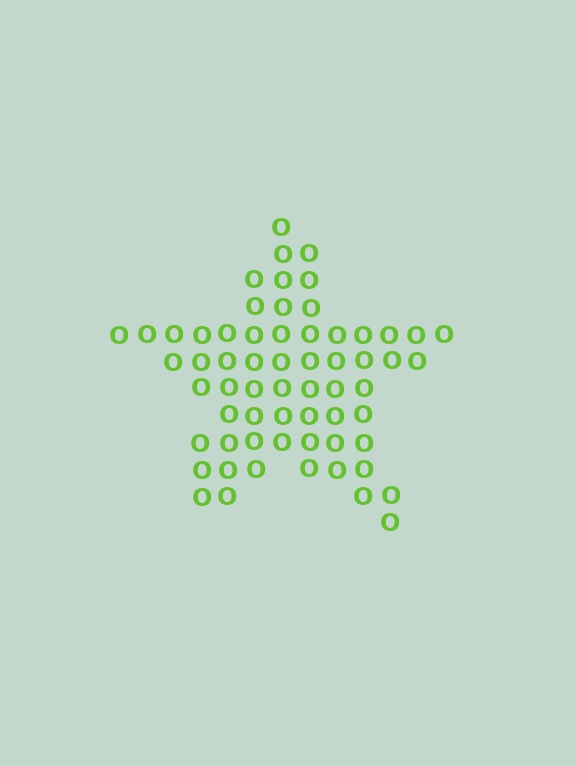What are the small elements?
The small elements are letter O's.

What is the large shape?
The large shape is a star.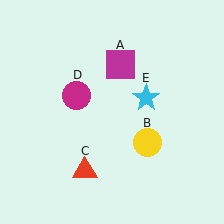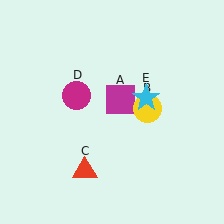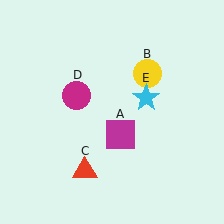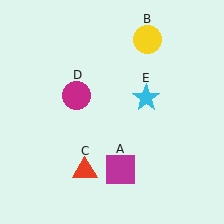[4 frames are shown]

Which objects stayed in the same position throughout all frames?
Red triangle (object C) and magenta circle (object D) and cyan star (object E) remained stationary.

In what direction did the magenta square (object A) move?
The magenta square (object A) moved down.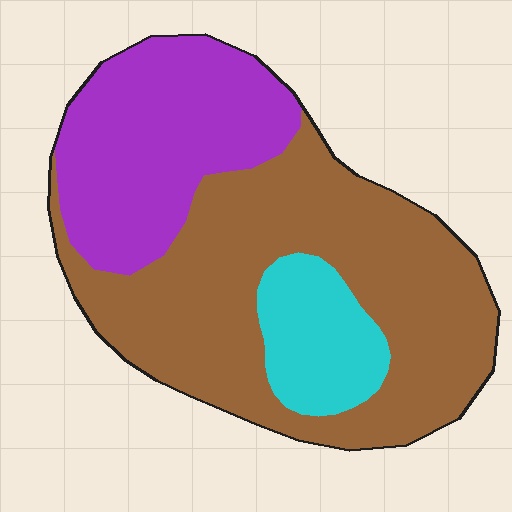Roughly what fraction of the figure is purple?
Purple covers about 30% of the figure.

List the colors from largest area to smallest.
From largest to smallest: brown, purple, cyan.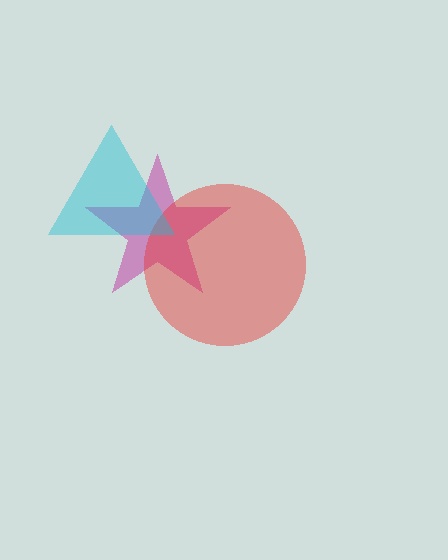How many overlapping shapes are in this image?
There are 3 overlapping shapes in the image.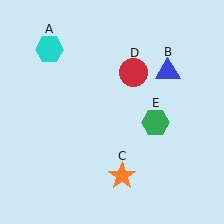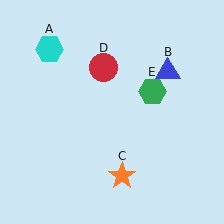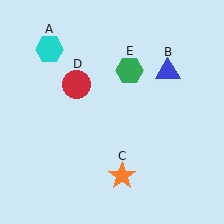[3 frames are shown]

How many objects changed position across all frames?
2 objects changed position: red circle (object D), green hexagon (object E).